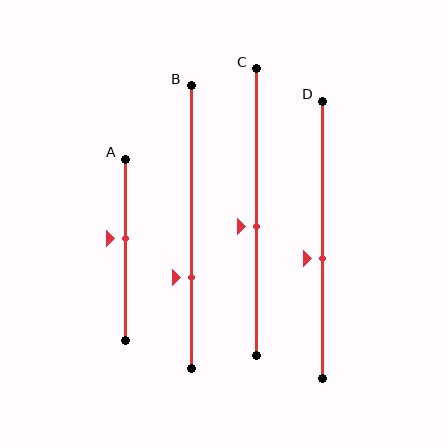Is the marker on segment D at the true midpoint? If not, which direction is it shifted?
No, the marker on segment D is shifted downward by about 7% of the segment length.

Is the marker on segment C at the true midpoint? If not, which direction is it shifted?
No, the marker on segment C is shifted downward by about 5% of the segment length.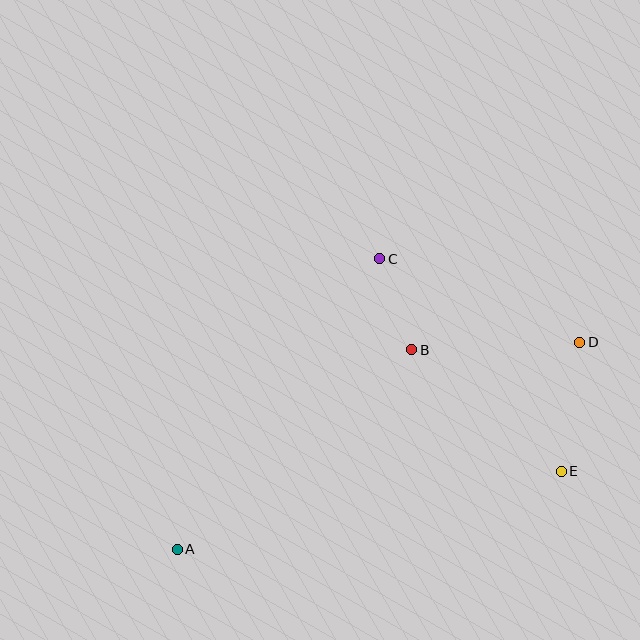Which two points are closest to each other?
Points B and C are closest to each other.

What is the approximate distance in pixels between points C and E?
The distance between C and E is approximately 279 pixels.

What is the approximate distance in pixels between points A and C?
The distance between A and C is approximately 354 pixels.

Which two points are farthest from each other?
Points A and D are farthest from each other.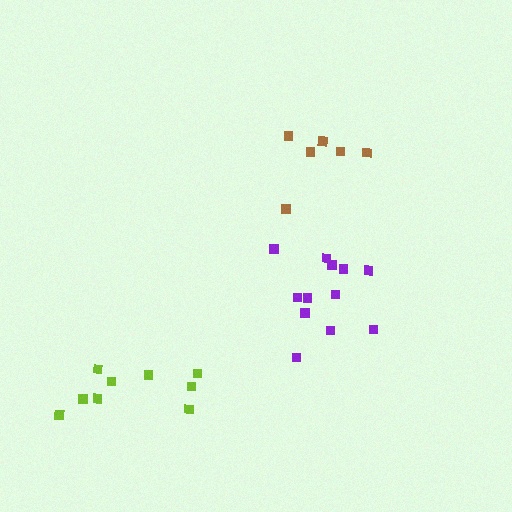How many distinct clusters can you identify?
There are 3 distinct clusters.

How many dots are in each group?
Group 1: 12 dots, Group 2: 6 dots, Group 3: 9 dots (27 total).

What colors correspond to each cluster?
The clusters are colored: purple, brown, lime.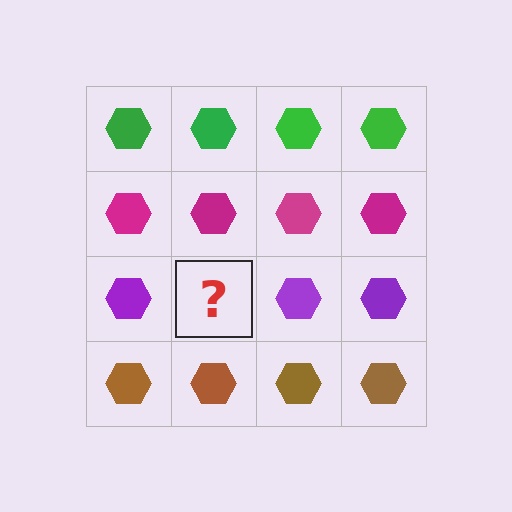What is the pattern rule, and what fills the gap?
The rule is that each row has a consistent color. The gap should be filled with a purple hexagon.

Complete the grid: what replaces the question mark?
The question mark should be replaced with a purple hexagon.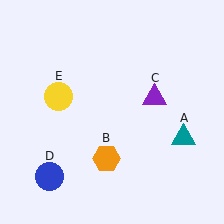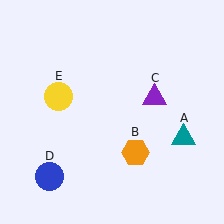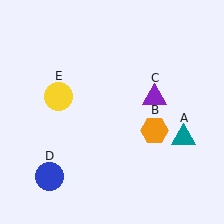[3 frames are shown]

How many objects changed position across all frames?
1 object changed position: orange hexagon (object B).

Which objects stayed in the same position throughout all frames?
Teal triangle (object A) and purple triangle (object C) and blue circle (object D) and yellow circle (object E) remained stationary.